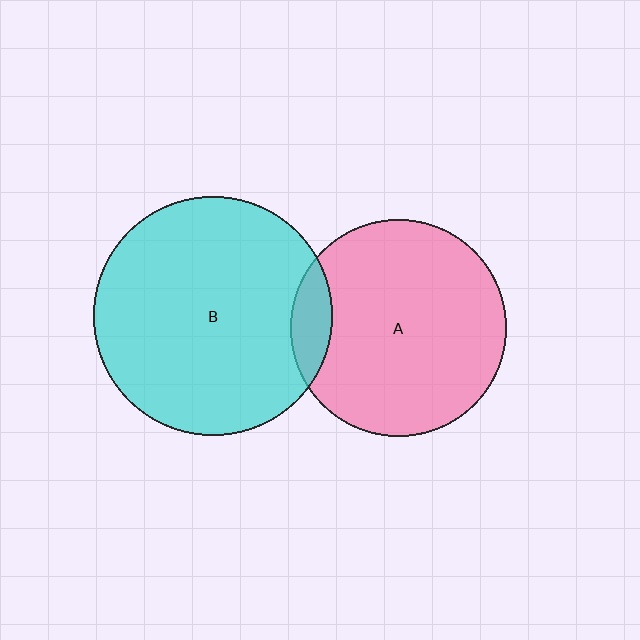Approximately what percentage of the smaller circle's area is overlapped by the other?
Approximately 10%.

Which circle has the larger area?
Circle B (cyan).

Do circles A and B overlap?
Yes.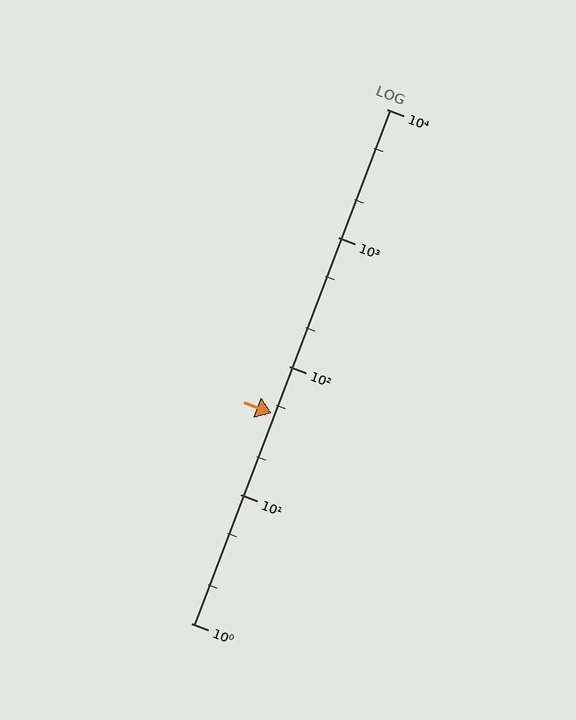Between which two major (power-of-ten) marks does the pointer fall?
The pointer is between 10 and 100.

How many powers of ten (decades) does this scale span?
The scale spans 4 decades, from 1 to 10000.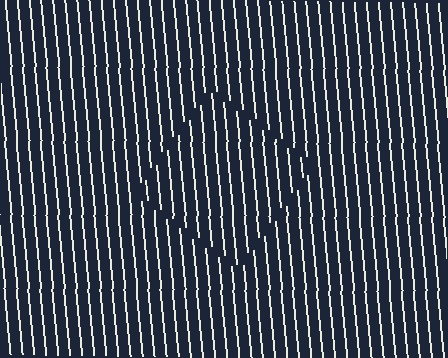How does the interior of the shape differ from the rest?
The interior of the shape contains the same grating, shifted by half a period — the contour is defined by the phase discontinuity where line-ends from the inner and outer gratings abut.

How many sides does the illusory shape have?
4 sides — the line-ends trace a square.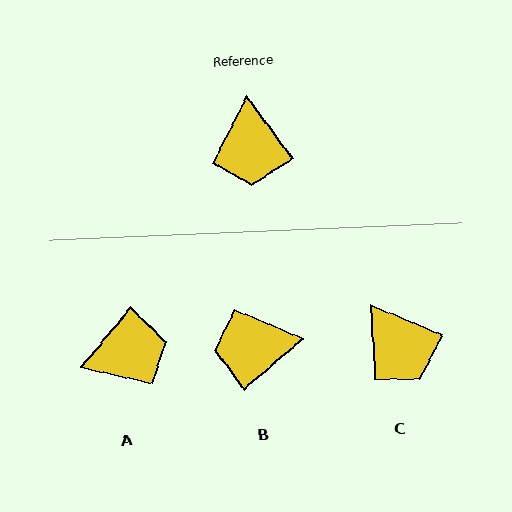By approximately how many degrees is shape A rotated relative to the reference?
Approximately 104 degrees counter-clockwise.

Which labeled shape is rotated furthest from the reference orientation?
A, about 104 degrees away.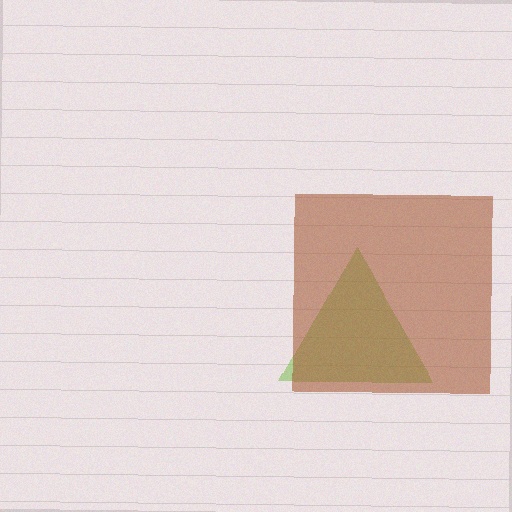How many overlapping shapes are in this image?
There are 2 overlapping shapes in the image.